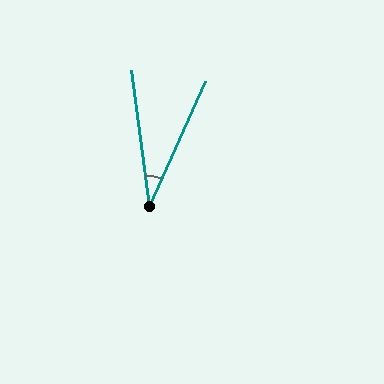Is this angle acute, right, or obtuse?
It is acute.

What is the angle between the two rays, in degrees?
Approximately 32 degrees.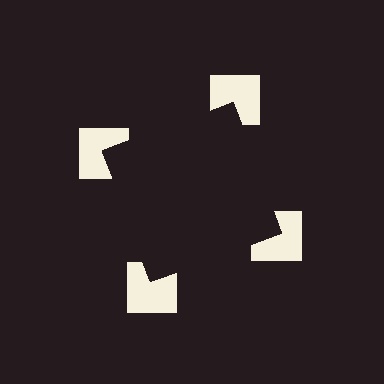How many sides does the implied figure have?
4 sides.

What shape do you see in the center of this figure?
An illusory square — its edges are inferred from the aligned wedge cuts in the notched squares, not physically drawn.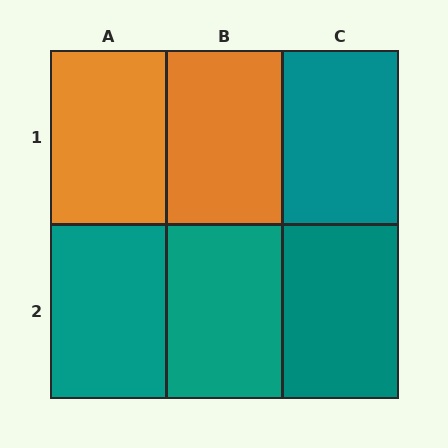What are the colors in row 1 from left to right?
Orange, orange, teal.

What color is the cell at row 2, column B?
Teal.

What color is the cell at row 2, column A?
Teal.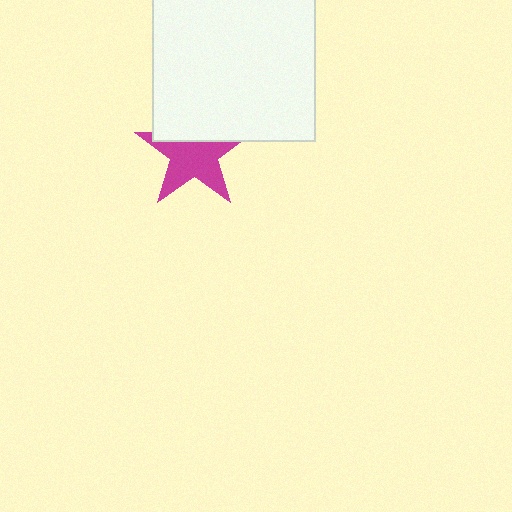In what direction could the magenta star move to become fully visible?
The magenta star could move down. That would shift it out from behind the white rectangle entirely.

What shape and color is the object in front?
The object in front is a white rectangle.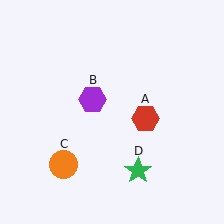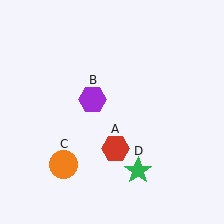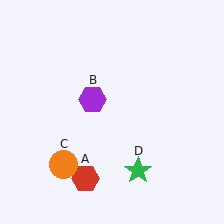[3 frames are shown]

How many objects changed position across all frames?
1 object changed position: red hexagon (object A).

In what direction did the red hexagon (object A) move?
The red hexagon (object A) moved down and to the left.